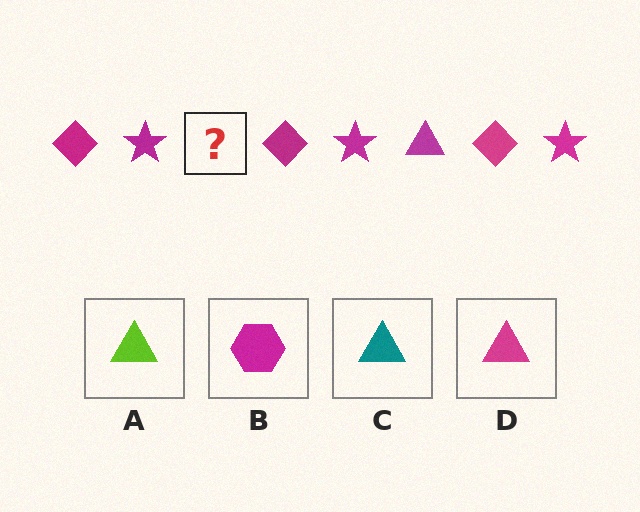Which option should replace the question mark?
Option D.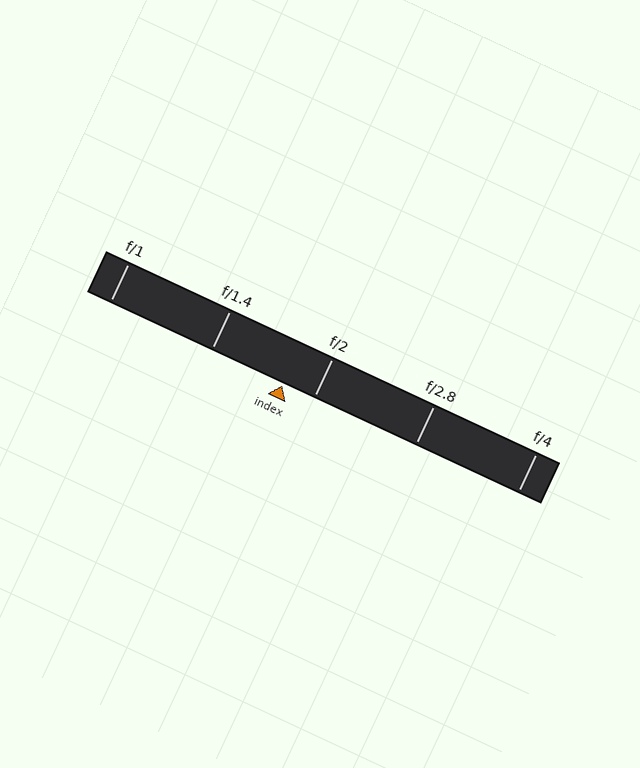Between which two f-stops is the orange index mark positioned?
The index mark is between f/1.4 and f/2.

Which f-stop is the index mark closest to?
The index mark is closest to f/2.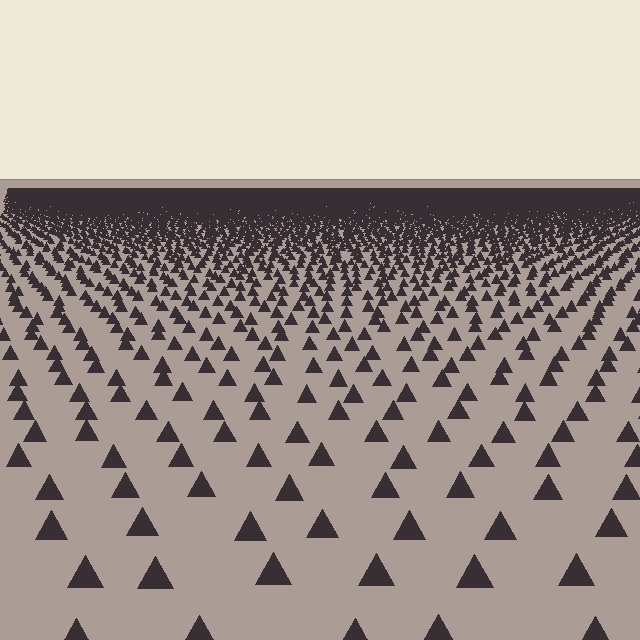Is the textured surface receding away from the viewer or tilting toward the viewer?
The surface is receding away from the viewer. Texture elements get smaller and denser toward the top.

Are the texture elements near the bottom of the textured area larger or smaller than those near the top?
Larger. Near the bottom, elements are closer to the viewer and appear at a bigger on-screen size.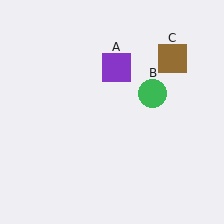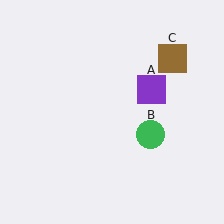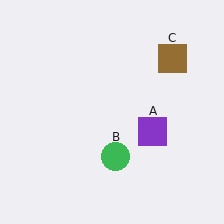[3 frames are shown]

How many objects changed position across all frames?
2 objects changed position: purple square (object A), green circle (object B).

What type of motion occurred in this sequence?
The purple square (object A), green circle (object B) rotated clockwise around the center of the scene.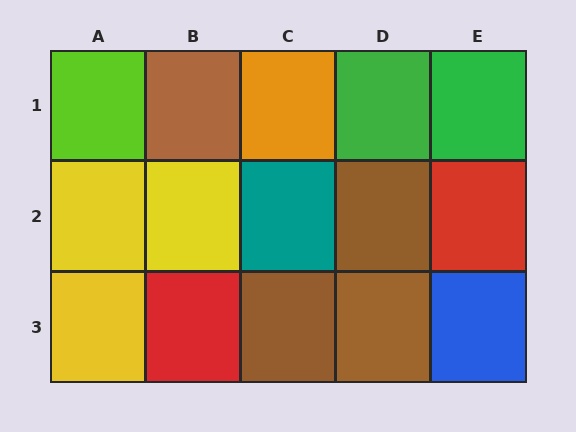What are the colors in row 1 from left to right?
Lime, brown, orange, green, green.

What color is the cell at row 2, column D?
Brown.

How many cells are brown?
4 cells are brown.